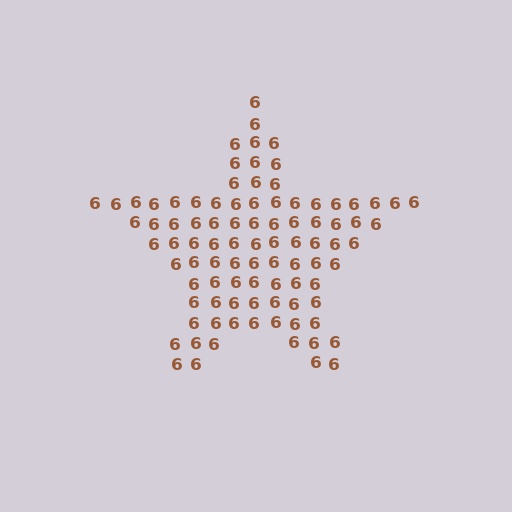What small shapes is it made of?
It is made of small digit 6's.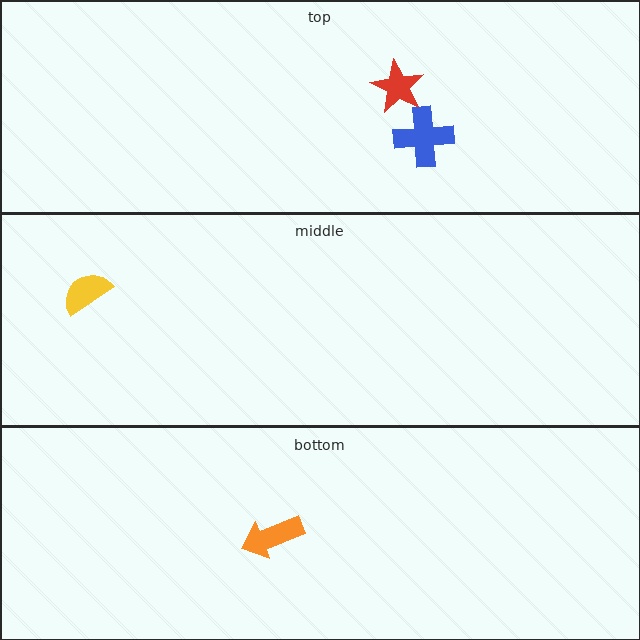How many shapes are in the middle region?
1.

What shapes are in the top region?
The red star, the blue cross.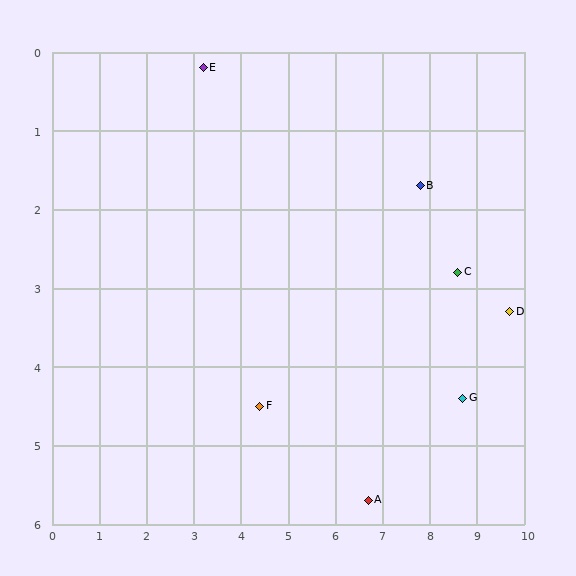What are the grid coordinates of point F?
Point F is at approximately (4.4, 4.5).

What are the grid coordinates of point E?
Point E is at approximately (3.2, 0.2).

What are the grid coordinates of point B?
Point B is at approximately (7.8, 1.7).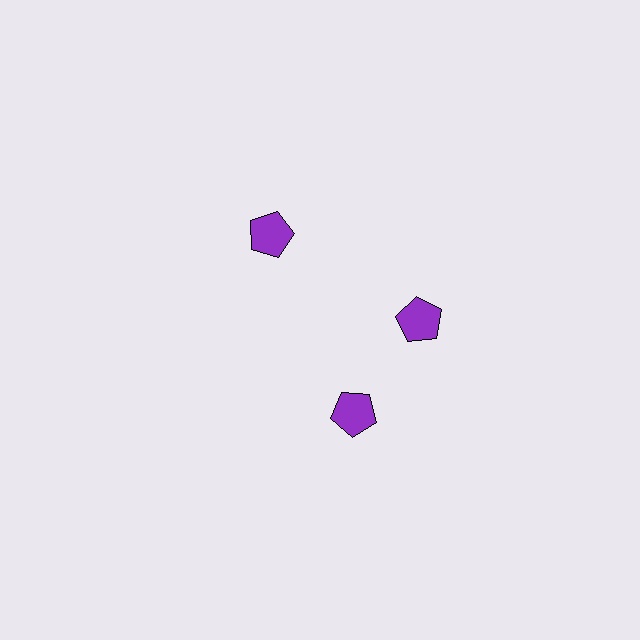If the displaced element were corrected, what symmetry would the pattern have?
It would have 3-fold rotational symmetry — the pattern would map onto itself every 120 degrees.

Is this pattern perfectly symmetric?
No. The 3 purple pentagons are arranged in a ring, but one element near the 7 o'clock position is rotated out of alignment along the ring, breaking the 3-fold rotational symmetry.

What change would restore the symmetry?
The symmetry would be restored by rotating it back into even spacing with its neighbors so that all 3 pentagons sit at equal angles and equal distance from the center.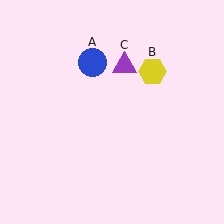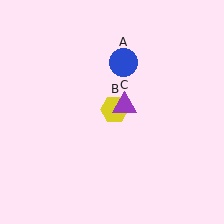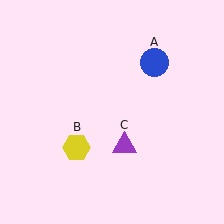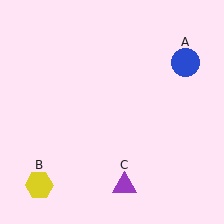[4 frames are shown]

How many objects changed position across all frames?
3 objects changed position: blue circle (object A), yellow hexagon (object B), purple triangle (object C).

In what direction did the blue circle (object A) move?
The blue circle (object A) moved right.